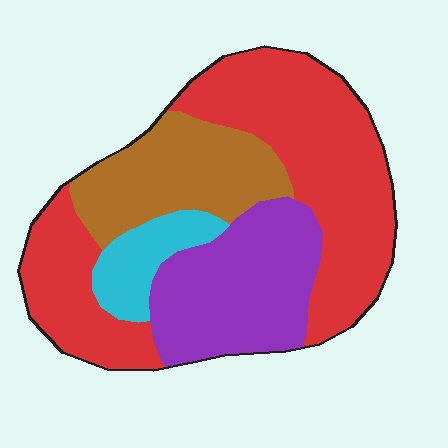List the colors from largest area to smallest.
From largest to smallest: red, purple, brown, cyan.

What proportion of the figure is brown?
Brown takes up about one fifth (1/5) of the figure.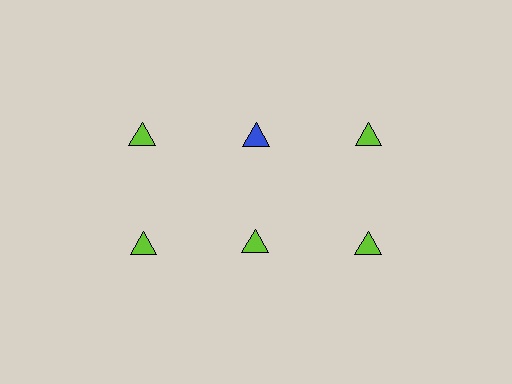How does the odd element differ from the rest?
It has a different color: blue instead of lime.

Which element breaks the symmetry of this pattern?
The blue triangle in the top row, second from left column breaks the symmetry. All other shapes are lime triangles.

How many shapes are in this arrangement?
There are 6 shapes arranged in a grid pattern.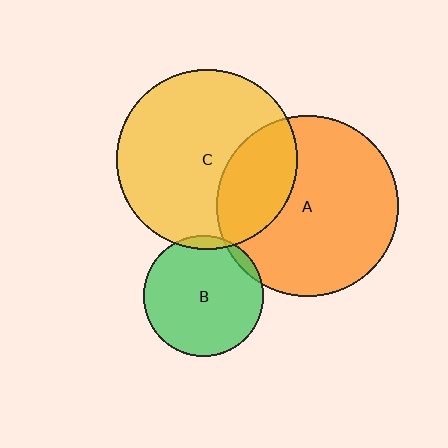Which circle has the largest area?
Circle A (orange).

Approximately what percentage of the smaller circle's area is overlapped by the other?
Approximately 5%.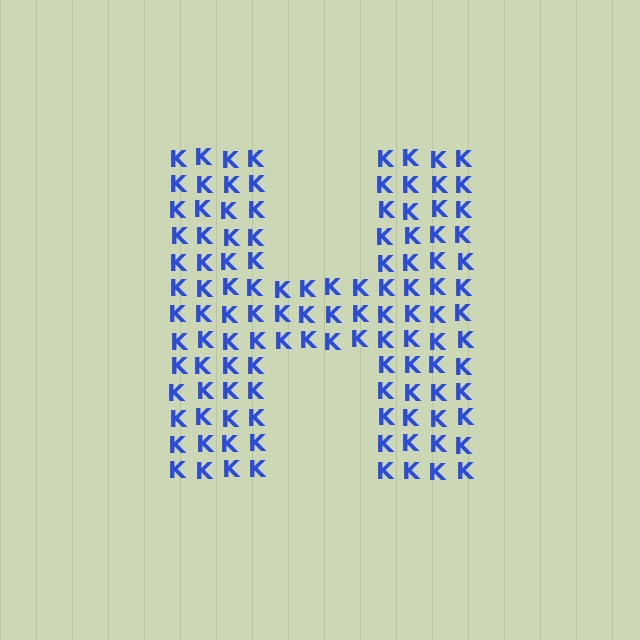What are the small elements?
The small elements are letter K's.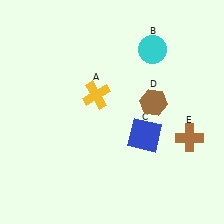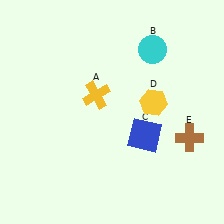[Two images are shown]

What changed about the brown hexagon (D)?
In Image 1, D is brown. In Image 2, it changed to yellow.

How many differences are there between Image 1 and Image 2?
There is 1 difference between the two images.